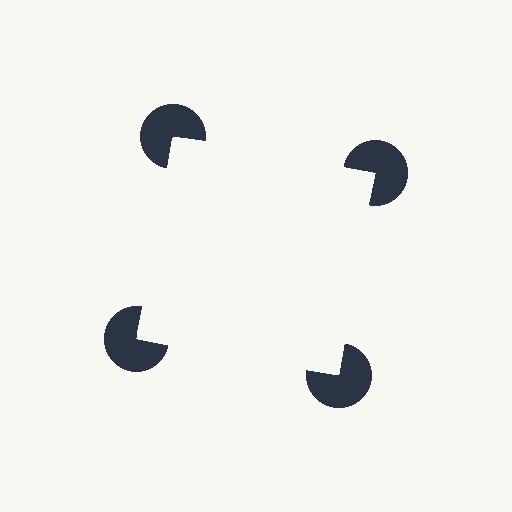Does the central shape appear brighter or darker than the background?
It typically appears slightly brighter than the background, even though no actual brightness change is drawn.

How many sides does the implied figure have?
4 sides.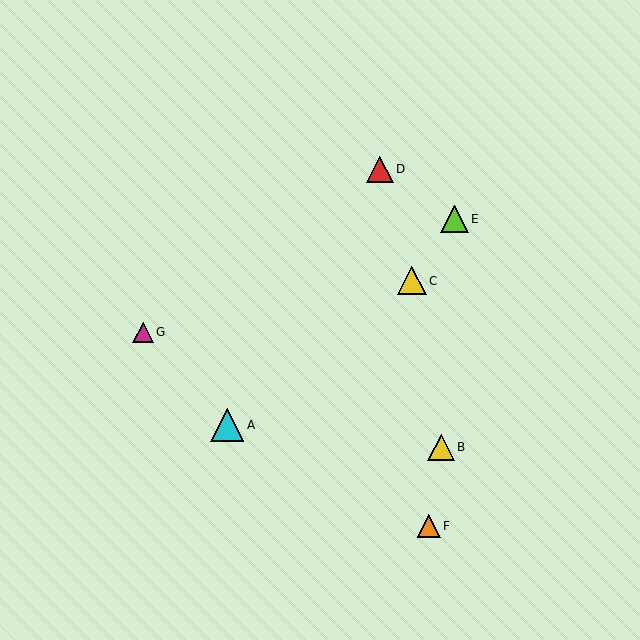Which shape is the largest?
The cyan triangle (labeled A) is the largest.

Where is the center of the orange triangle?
The center of the orange triangle is at (429, 526).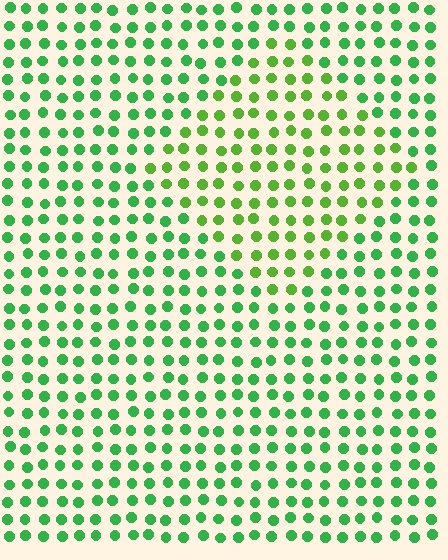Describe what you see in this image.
The image is filled with small green elements in a uniform arrangement. A diamond-shaped region is visible where the elements are tinted to a slightly different hue, forming a subtle color boundary.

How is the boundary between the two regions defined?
The boundary is defined purely by a slight shift in hue (about 28 degrees). Spacing, size, and orientation are identical on both sides.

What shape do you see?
I see a diamond.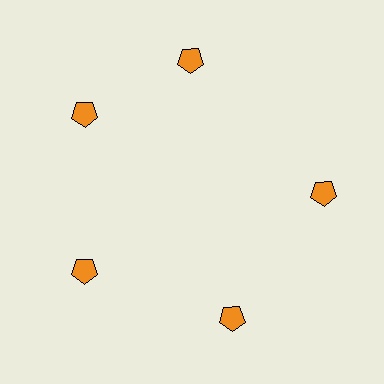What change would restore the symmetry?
The symmetry would be restored by rotating it back into even spacing with its neighbors so that all 5 pentagons sit at equal angles and equal distance from the center.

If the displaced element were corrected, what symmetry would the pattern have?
It would have 5-fold rotational symmetry — the pattern would map onto itself every 72 degrees.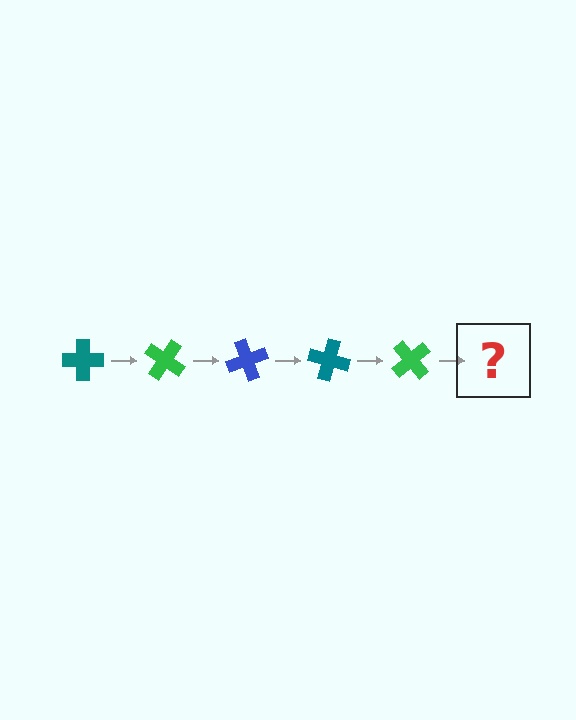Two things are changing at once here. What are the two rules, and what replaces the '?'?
The two rules are that it rotates 35 degrees each step and the color cycles through teal, green, and blue. The '?' should be a blue cross, rotated 175 degrees from the start.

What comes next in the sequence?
The next element should be a blue cross, rotated 175 degrees from the start.